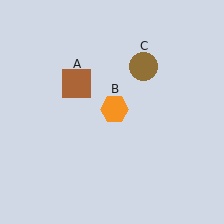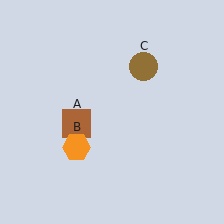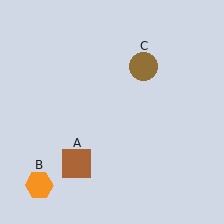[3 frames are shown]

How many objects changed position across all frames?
2 objects changed position: brown square (object A), orange hexagon (object B).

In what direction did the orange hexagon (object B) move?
The orange hexagon (object B) moved down and to the left.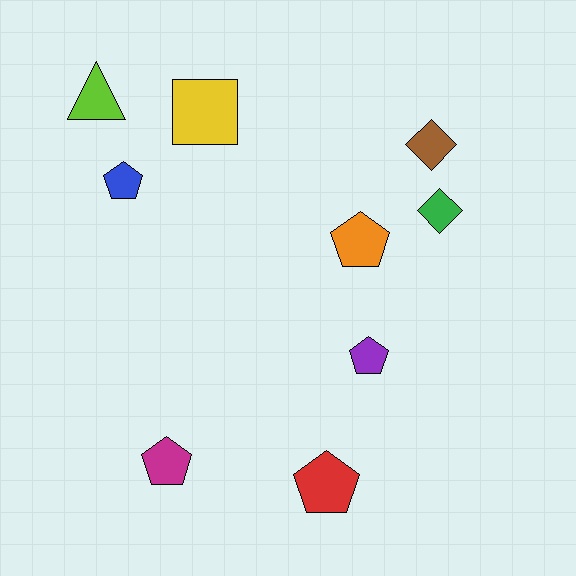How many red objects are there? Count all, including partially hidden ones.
There is 1 red object.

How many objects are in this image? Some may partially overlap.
There are 9 objects.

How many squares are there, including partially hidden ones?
There is 1 square.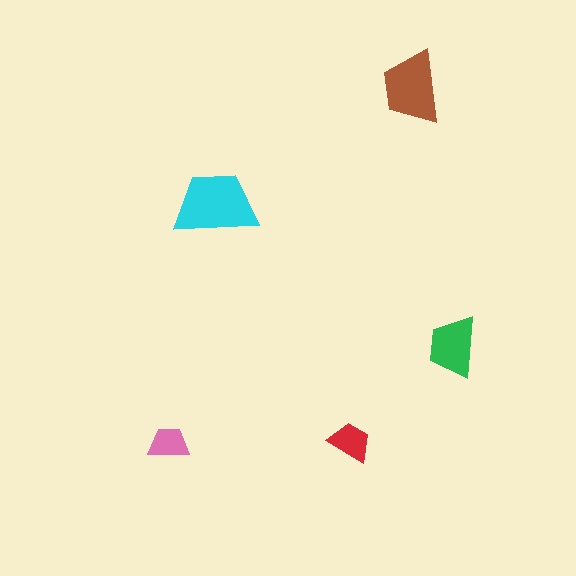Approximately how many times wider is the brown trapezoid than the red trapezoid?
About 1.5 times wider.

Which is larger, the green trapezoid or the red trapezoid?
The green one.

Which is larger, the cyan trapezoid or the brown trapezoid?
The cyan one.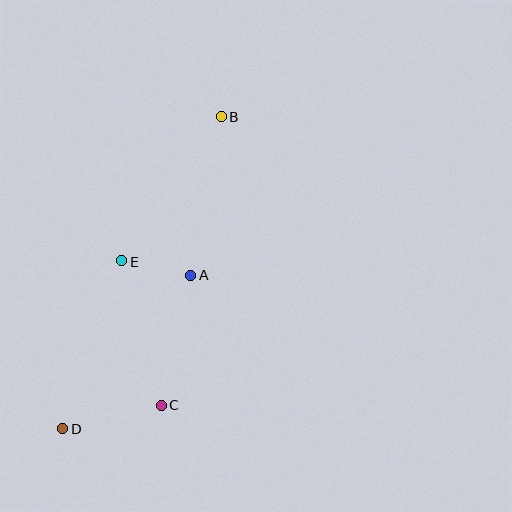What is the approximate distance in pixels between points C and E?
The distance between C and E is approximately 149 pixels.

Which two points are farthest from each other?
Points B and D are farthest from each other.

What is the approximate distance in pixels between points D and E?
The distance between D and E is approximately 177 pixels.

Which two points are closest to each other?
Points A and E are closest to each other.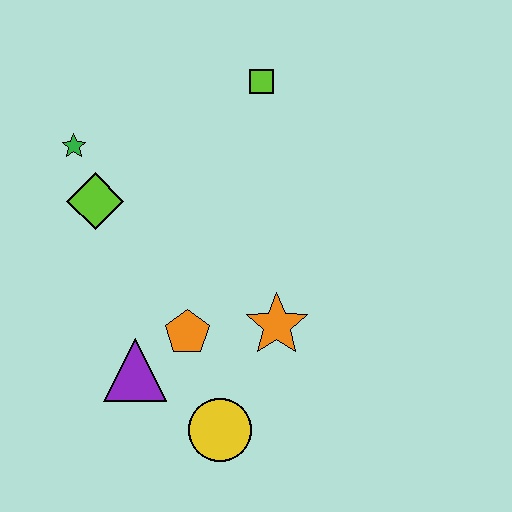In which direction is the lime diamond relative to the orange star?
The lime diamond is to the left of the orange star.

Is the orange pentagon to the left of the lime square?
Yes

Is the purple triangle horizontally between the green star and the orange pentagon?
Yes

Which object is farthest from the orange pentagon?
The lime square is farthest from the orange pentagon.